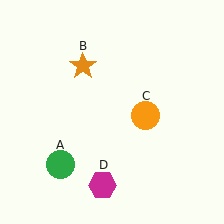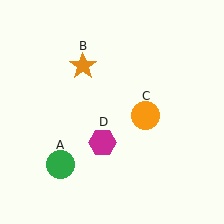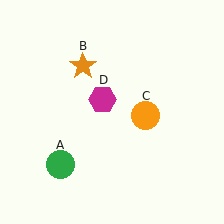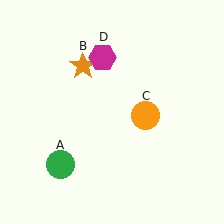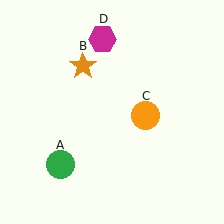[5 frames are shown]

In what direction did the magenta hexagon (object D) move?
The magenta hexagon (object D) moved up.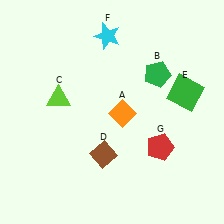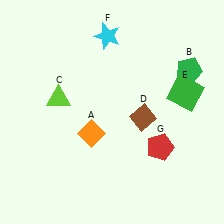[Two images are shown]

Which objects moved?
The objects that moved are: the orange diamond (A), the green pentagon (B), the brown diamond (D).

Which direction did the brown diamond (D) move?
The brown diamond (D) moved right.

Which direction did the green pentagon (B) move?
The green pentagon (B) moved right.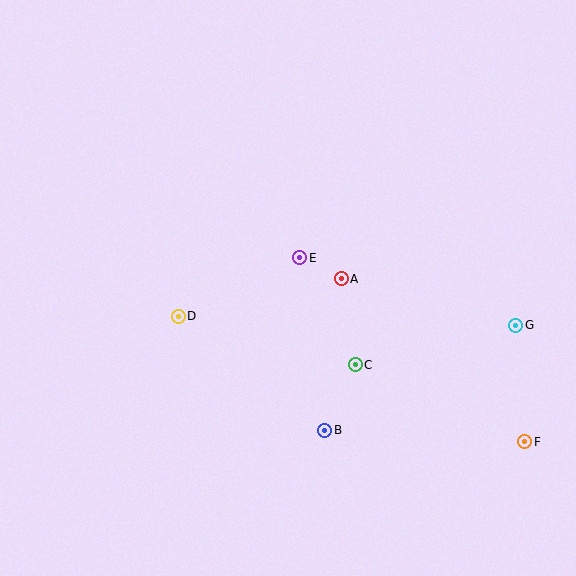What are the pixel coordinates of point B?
Point B is at (325, 430).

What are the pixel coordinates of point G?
Point G is at (516, 325).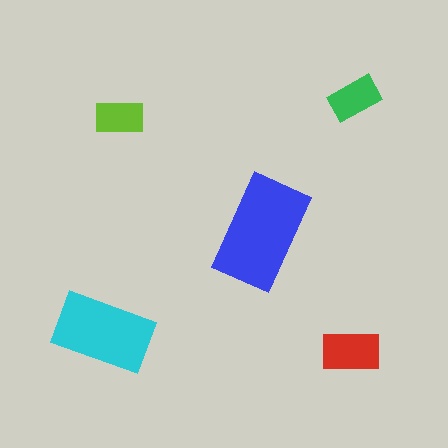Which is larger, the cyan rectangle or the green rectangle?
The cyan one.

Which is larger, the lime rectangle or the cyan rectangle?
The cyan one.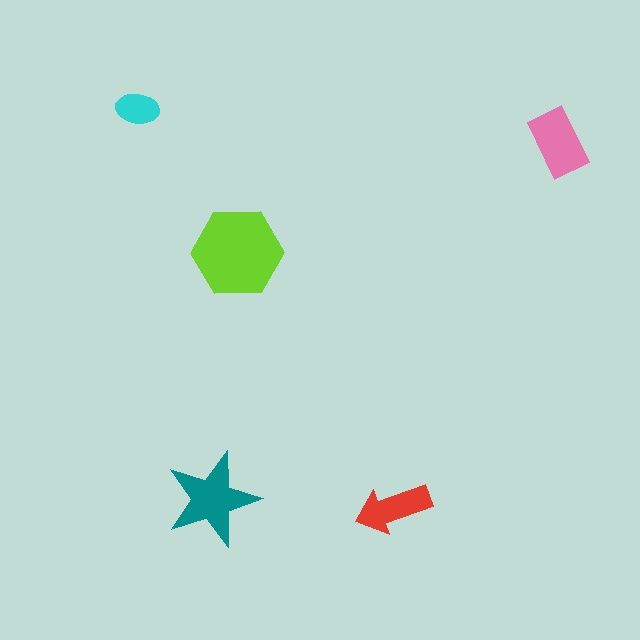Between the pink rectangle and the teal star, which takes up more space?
The teal star.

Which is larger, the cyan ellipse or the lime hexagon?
The lime hexagon.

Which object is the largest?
The lime hexagon.